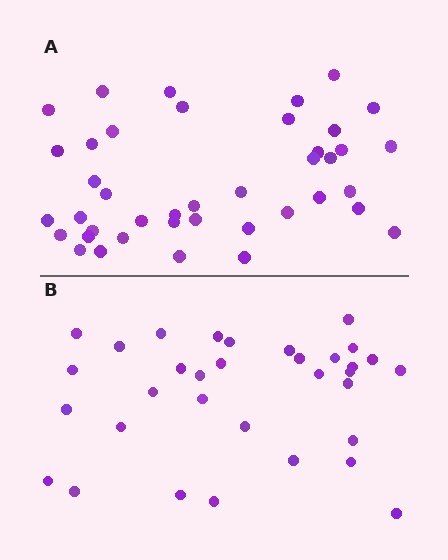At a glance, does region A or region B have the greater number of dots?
Region A (the top region) has more dots.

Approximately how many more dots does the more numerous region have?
Region A has roughly 8 or so more dots than region B.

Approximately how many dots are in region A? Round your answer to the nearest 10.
About 40 dots. (The exact count is 41, which rounds to 40.)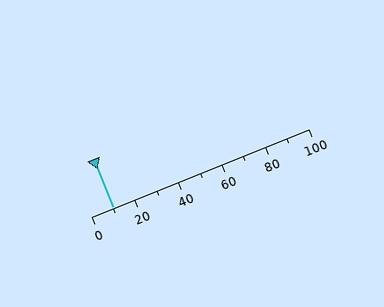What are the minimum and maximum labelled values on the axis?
The axis runs from 0 to 100.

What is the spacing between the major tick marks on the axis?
The major ticks are spaced 20 apart.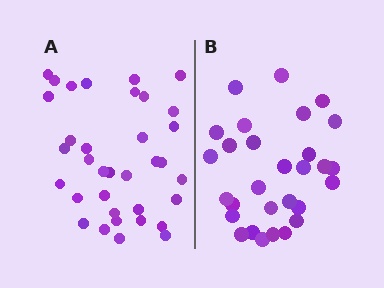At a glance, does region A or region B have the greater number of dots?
Region A (the left region) has more dots.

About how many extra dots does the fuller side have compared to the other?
Region A has about 6 more dots than region B.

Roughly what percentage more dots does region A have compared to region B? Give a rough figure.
About 20% more.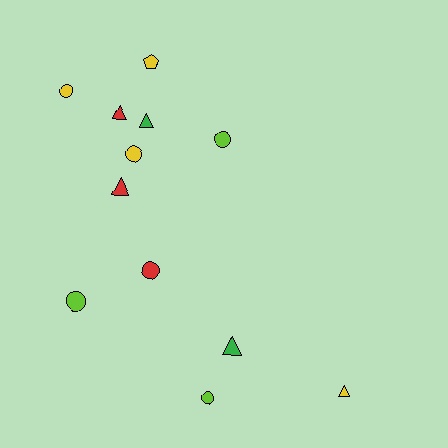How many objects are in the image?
There are 12 objects.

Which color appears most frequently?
Yellow, with 4 objects.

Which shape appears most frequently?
Circle, with 6 objects.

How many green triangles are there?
There are 2 green triangles.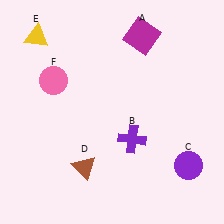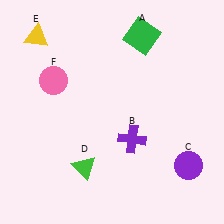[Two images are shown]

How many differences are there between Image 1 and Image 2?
There are 2 differences between the two images.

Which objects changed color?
A changed from magenta to green. D changed from brown to green.